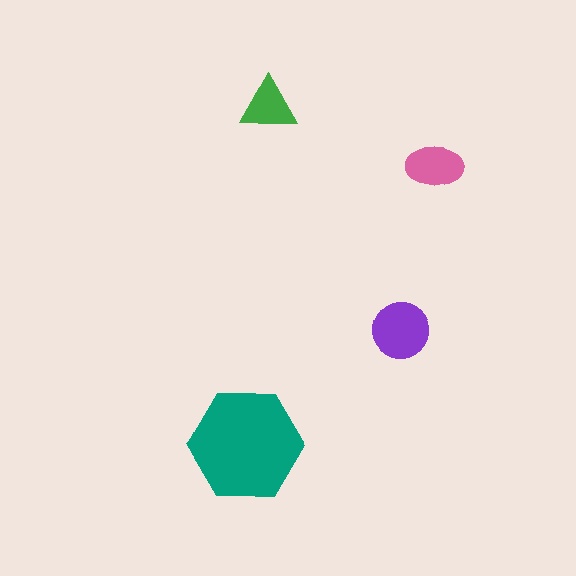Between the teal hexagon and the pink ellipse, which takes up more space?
The teal hexagon.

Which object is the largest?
The teal hexagon.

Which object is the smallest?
The green triangle.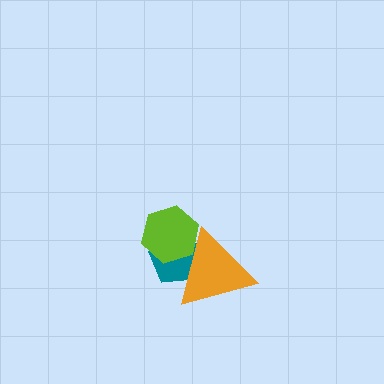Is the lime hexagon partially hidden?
No, no other shape covers it.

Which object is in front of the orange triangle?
The lime hexagon is in front of the orange triangle.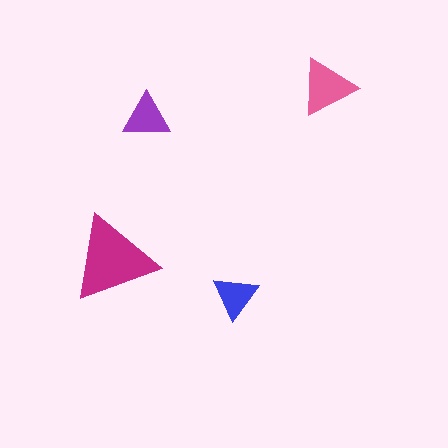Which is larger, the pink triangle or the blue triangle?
The pink one.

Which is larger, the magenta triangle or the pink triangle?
The magenta one.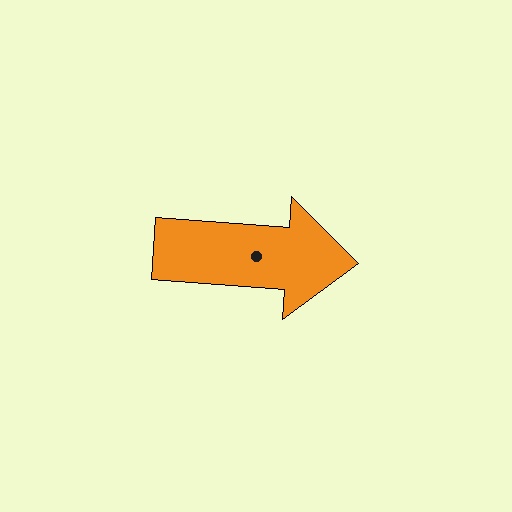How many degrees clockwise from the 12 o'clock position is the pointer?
Approximately 94 degrees.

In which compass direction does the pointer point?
East.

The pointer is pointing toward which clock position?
Roughly 3 o'clock.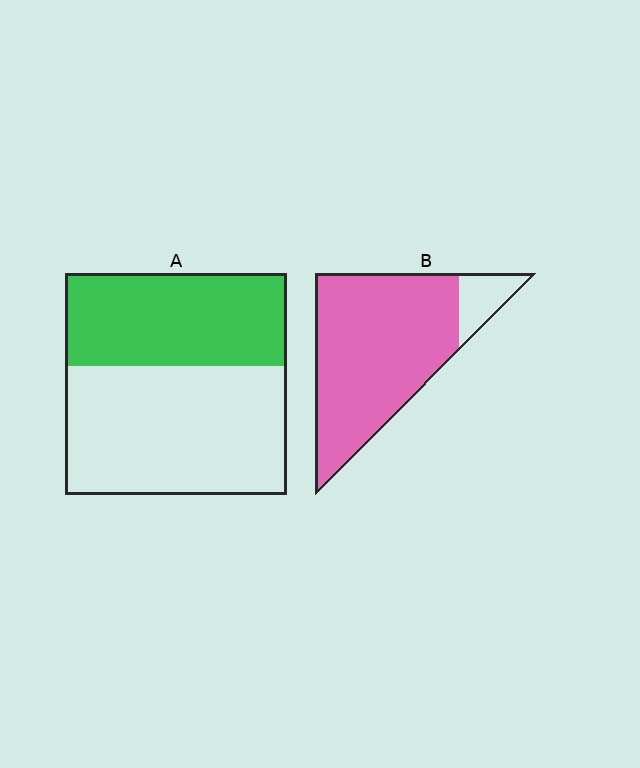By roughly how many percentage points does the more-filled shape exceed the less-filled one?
By roughly 45 percentage points (B over A).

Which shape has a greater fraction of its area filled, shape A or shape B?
Shape B.